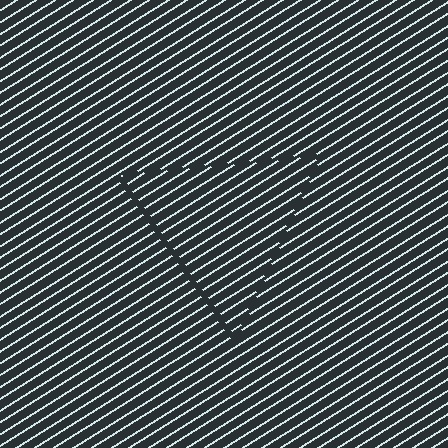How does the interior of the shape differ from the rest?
The interior of the shape contains the same grating, shifted by half a period — the contour is defined by the phase discontinuity where line-ends from the inner and outer gratings abut.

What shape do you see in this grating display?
An illusory triangle. The interior of the shape contains the same grating, shifted by half a period — the contour is defined by the phase discontinuity where line-ends from the inner and outer gratings abut.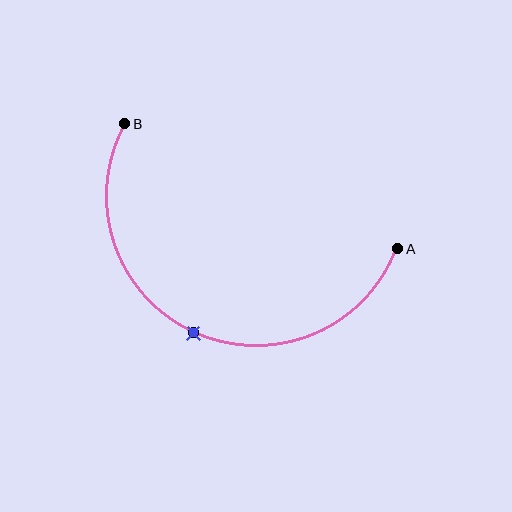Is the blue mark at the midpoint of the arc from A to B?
Yes. The blue mark lies on the arc at equal arc-length from both A and B — it is the arc midpoint.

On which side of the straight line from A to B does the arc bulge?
The arc bulges below the straight line connecting A and B.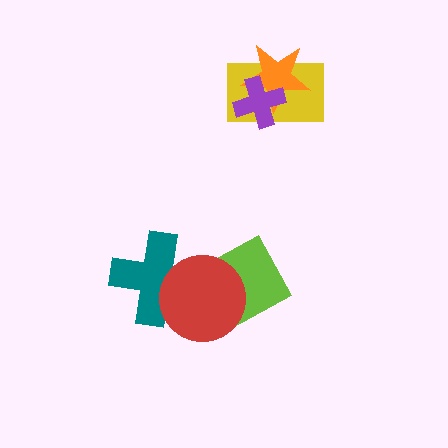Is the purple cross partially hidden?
No, no other shape covers it.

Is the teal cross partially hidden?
Yes, it is partially covered by another shape.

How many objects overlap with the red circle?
2 objects overlap with the red circle.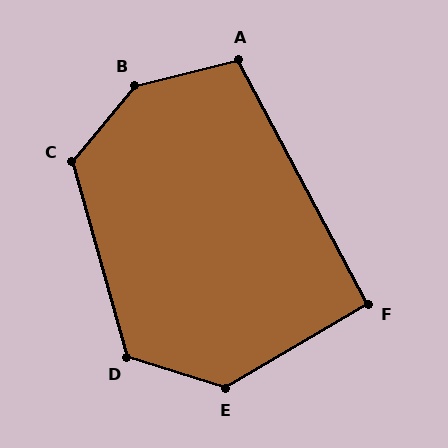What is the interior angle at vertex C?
Approximately 125 degrees (obtuse).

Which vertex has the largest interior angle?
B, at approximately 144 degrees.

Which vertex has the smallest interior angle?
F, at approximately 93 degrees.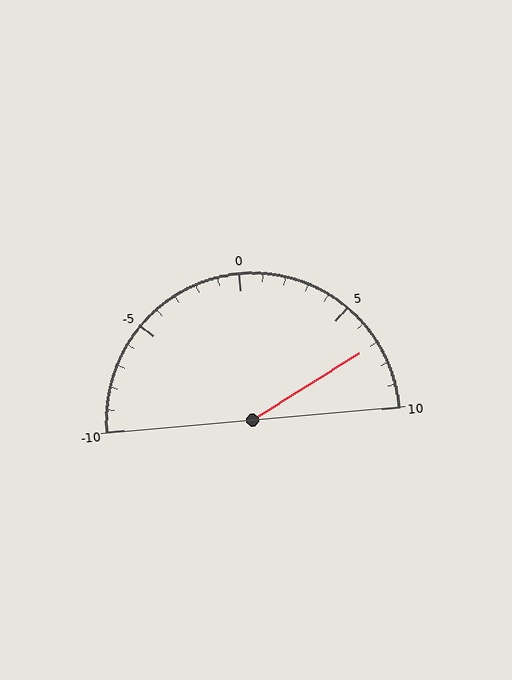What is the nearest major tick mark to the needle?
The nearest major tick mark is 5.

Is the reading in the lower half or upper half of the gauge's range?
The reading is in the upper half of the range (-10 to 10).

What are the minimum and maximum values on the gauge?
The gauge ranges from -10 to 10.